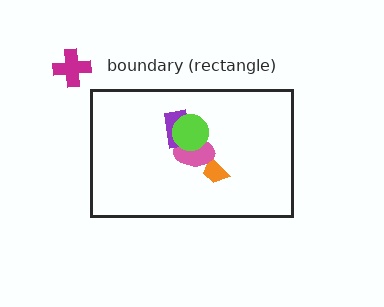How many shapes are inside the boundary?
4 inside, 1 outside.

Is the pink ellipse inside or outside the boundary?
Inside.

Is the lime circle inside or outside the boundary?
Inside.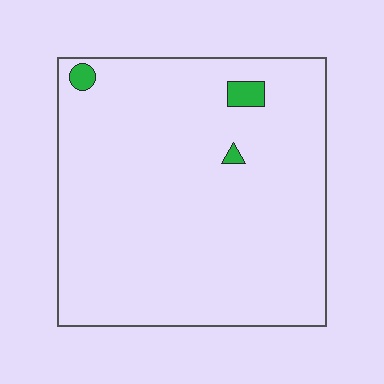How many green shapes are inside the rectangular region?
3.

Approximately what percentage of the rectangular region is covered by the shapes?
Approximately 5%.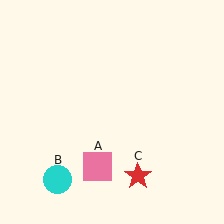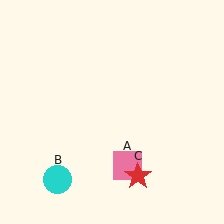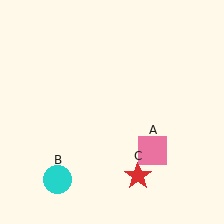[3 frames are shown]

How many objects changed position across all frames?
1 object changed position: pink square (object A).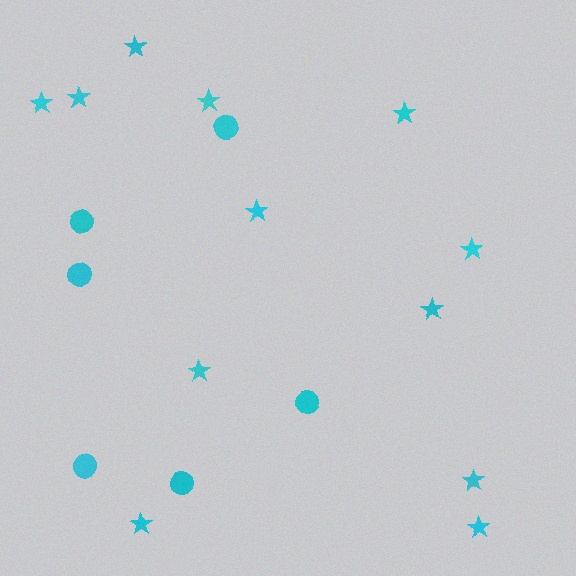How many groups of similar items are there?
There are 2 groups: one group of circles (6) and one group of stars (12).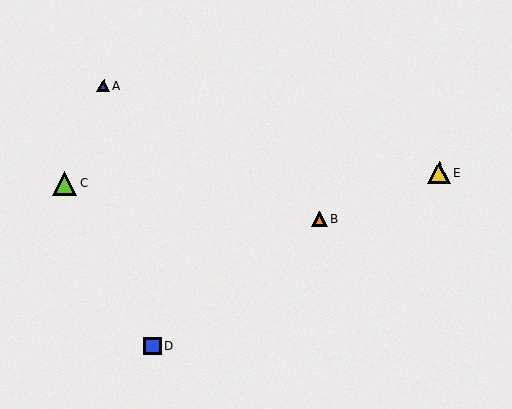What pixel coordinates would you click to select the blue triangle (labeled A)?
Click at (103, 86) to select the blue triangle A.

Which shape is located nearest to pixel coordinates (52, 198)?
The lime triangle (labeled C) at (65, 183) is nearest to that location.